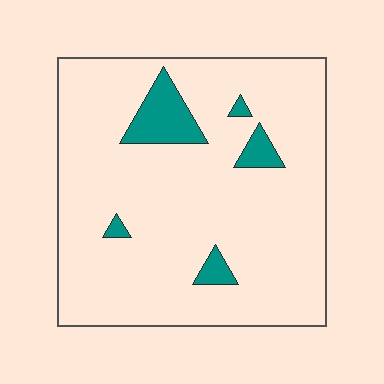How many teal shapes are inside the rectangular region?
5.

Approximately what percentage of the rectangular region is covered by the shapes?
Approximately 10%.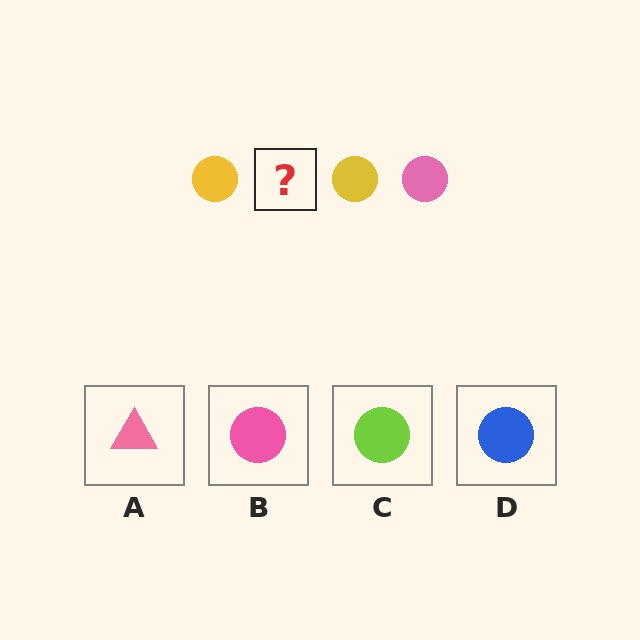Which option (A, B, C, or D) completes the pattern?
B.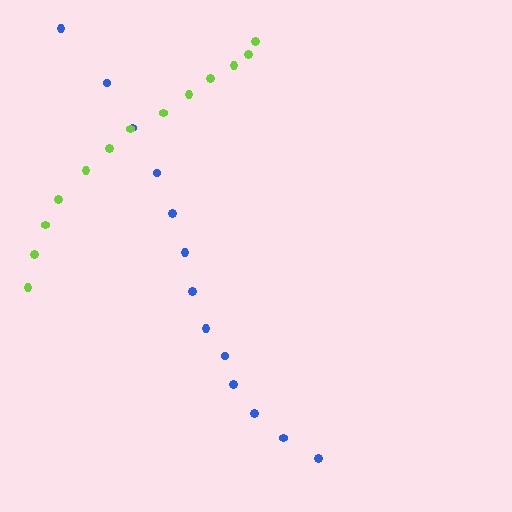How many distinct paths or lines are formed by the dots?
There are 2 distinct paths.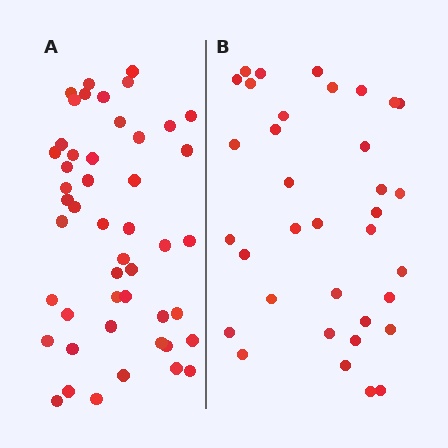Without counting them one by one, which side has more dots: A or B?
Region A (the left region) has more dots.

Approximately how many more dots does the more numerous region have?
Region A has approximately 15 more dots than region B.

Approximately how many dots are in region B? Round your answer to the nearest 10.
About 40 dots. (The exact count is 35, which rounds to 40.)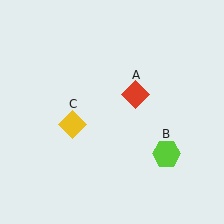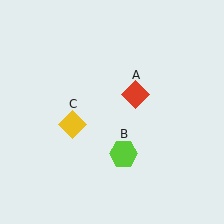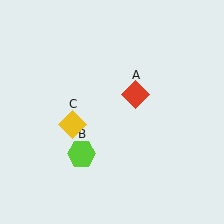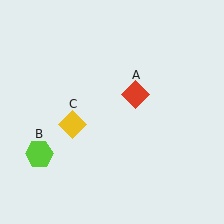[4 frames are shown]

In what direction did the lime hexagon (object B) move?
The lime hexagon (object B) moved left.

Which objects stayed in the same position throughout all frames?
Red diamond (object A) and yellow diamond (object C) remained stationary.